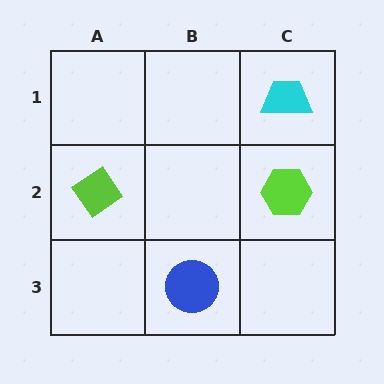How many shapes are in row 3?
1 shape.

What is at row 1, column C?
A cyan trapezoid.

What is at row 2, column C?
A lime hexagon.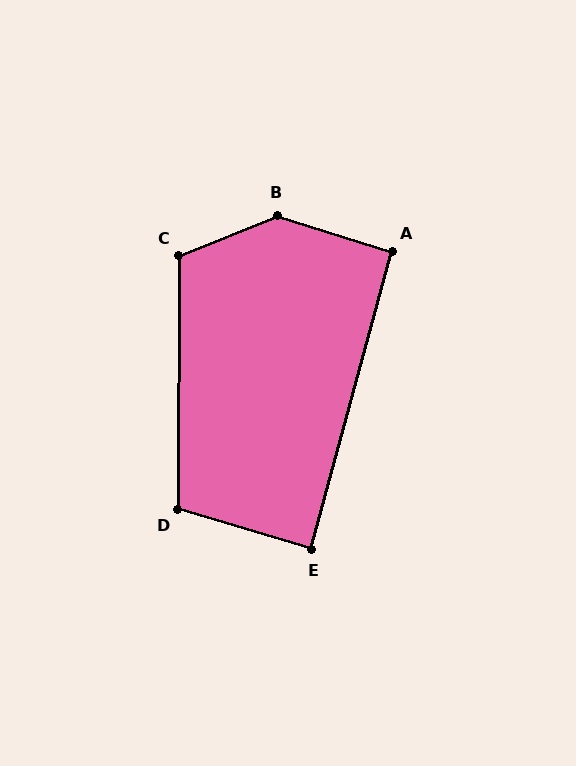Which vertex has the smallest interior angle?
E, at approximately 89 degrees.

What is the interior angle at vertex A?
Approximately 92 degrees (approximately right).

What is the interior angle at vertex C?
Approximately 112 degrees (obtuse).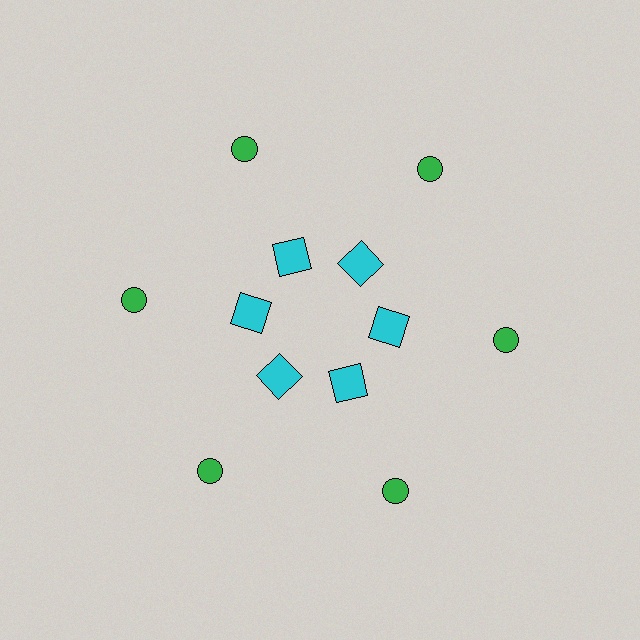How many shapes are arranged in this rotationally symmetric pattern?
There are 12 shapes, arranged in 6 groups of 2.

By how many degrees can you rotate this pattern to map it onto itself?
The pattern maps onto itself every 60 degrees of rotation.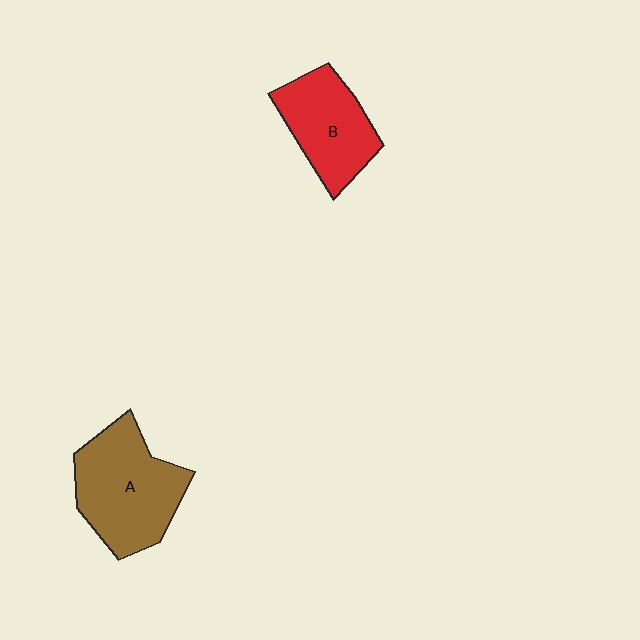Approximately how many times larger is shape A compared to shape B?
Approximately 1.3 times.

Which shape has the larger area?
Shape A (brown).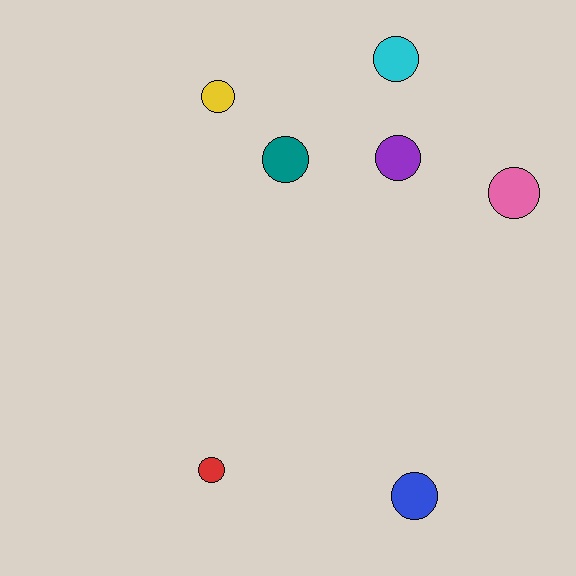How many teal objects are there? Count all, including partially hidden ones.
There is 1 teal object.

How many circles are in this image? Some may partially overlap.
There are 7 circles.